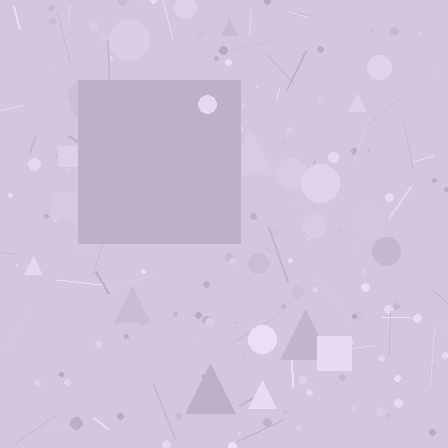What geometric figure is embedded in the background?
A square is embedded in the background.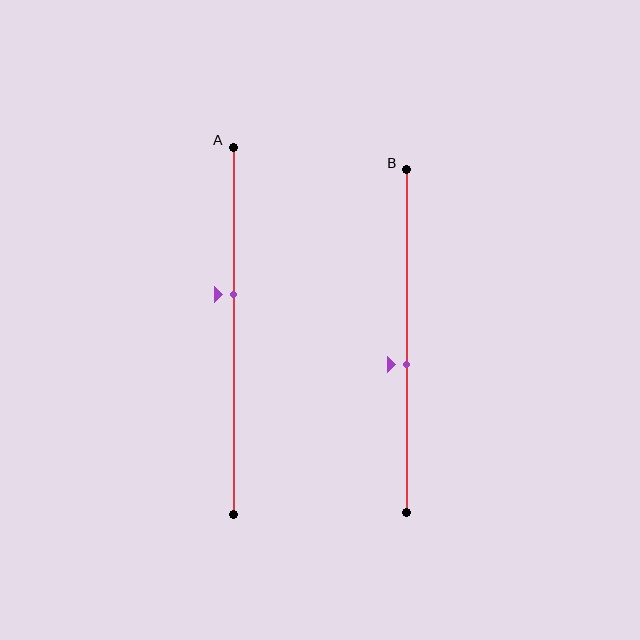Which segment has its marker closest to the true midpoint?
Segment B has its marker closest to the true midpoint.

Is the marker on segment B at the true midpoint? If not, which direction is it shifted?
No, the marker on segment B is shifted downward by about 7% of the segment length.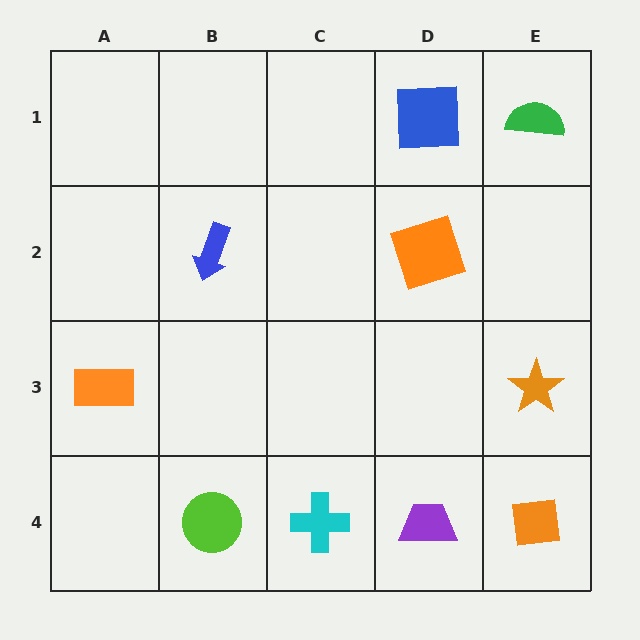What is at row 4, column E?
An orange square.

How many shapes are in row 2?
2 shapes.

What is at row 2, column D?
An orange square.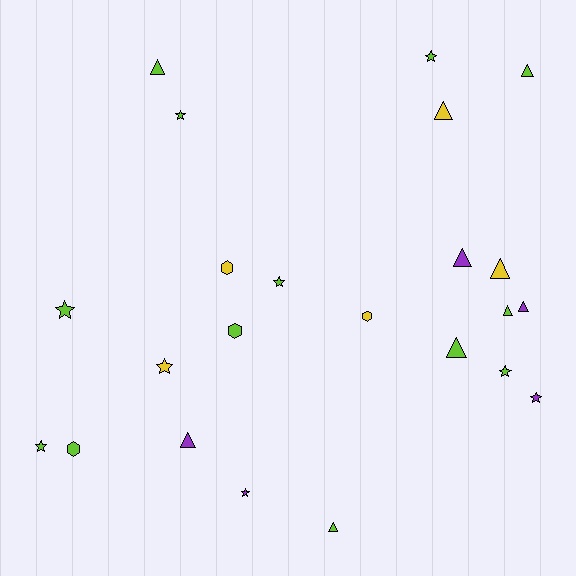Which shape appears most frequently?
Triangle, with 10 objects.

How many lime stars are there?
There are 6 lime stars.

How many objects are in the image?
There are 23 objects.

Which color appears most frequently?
Lime, with 13 objects.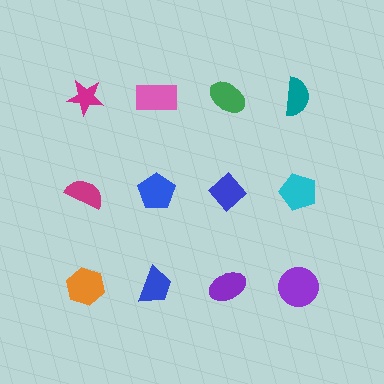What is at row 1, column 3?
A green ellipse.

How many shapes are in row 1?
4 shapes.